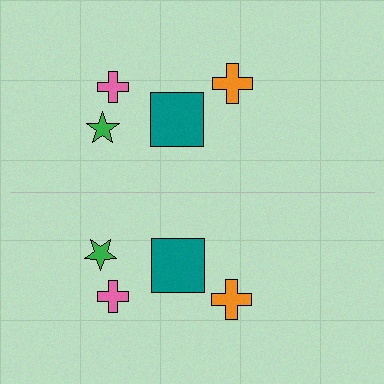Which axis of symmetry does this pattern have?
The pattern has a horizontal axis of symmetry running through the center of the image.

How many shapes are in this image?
There are 8 shapes in this image.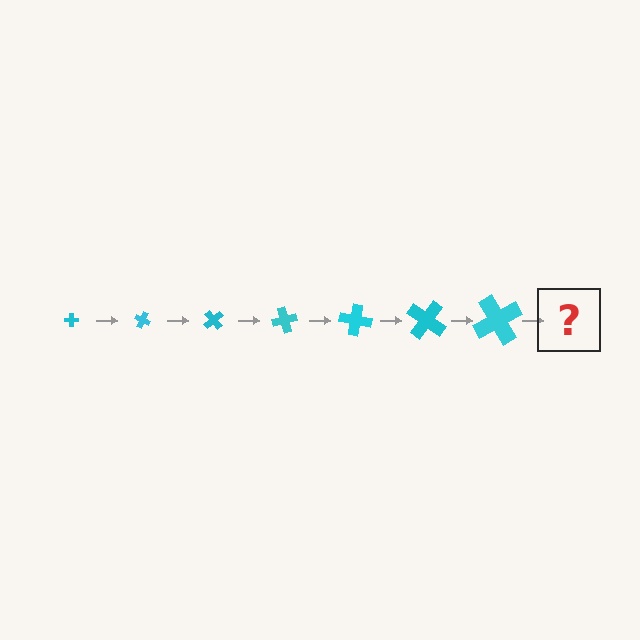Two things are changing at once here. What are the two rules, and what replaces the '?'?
The two rules are that the cross grows larger each step and it rotates 25 degrees each step. The '?' should be a cross, larger than the previous one and rotated 175 degrees from the start.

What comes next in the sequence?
The next element should be a cross, larger than the previous one and rotated 175 degrees from the start.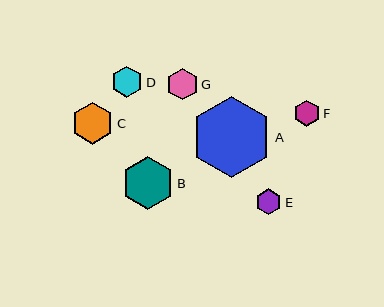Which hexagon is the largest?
Hexagon A is the largest with a size of approximately 81 pixels.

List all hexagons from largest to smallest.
From largest to smallest: A, B, C, D, G, F, E.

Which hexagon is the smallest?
Hexagon E is the smallest with a size of approximately 26 pixels.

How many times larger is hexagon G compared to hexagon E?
Hexagon G is approximately 1.2 times the size of hexagon E.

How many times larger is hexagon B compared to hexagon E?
Hexagon B is approximately 2.0 times the size of hexagon E.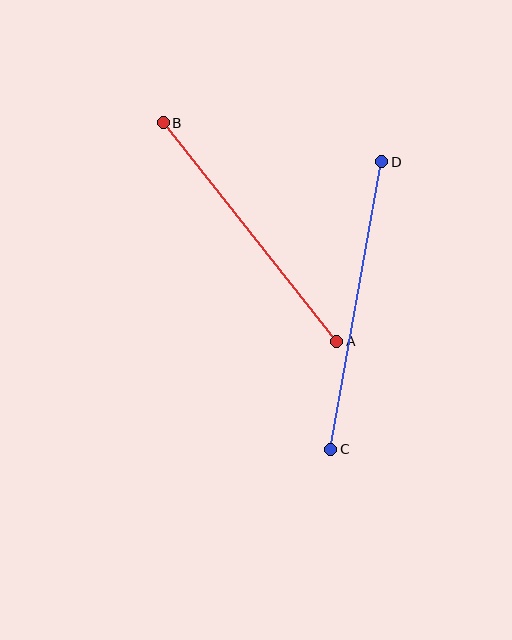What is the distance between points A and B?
The distance is approximately 279 pixels.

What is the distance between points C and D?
The distance is approximately 292 pixels.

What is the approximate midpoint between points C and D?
The midpoint is at approximately (356, 306) pixels.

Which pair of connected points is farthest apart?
Points C and D are farthest apart.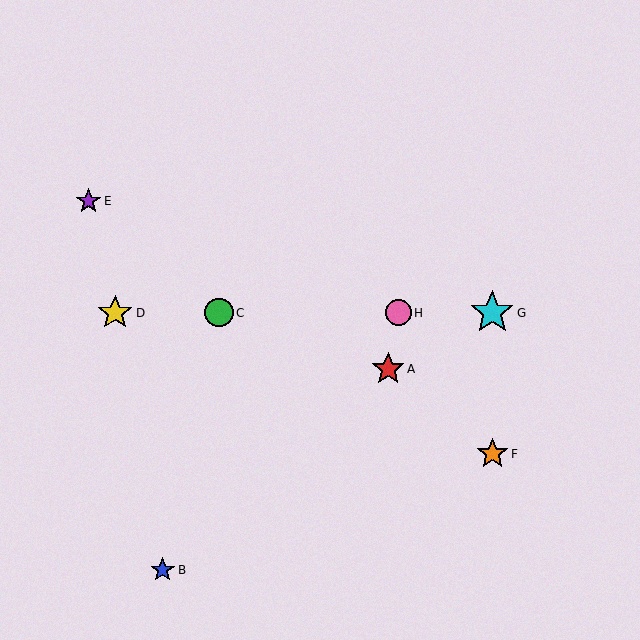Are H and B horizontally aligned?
No, H is at y≈313 and B is at y≈570.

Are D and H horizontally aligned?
Yes, both are at y≈313.